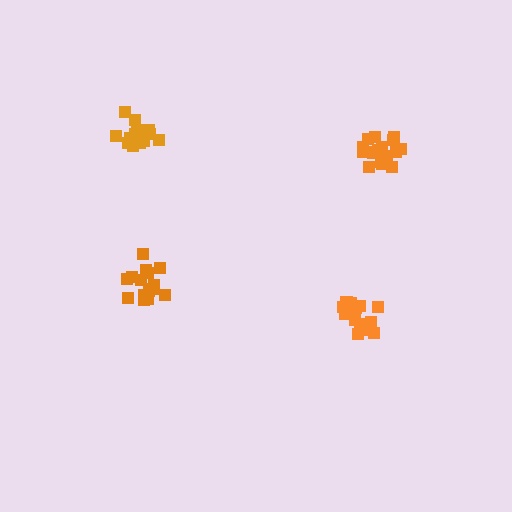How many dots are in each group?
Group 1: 15 dots, Group 2: 21 dots, Group 3: 16 dots, Group 4: 18 dots (70 total).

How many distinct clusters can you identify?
There are 4 distinct clusters.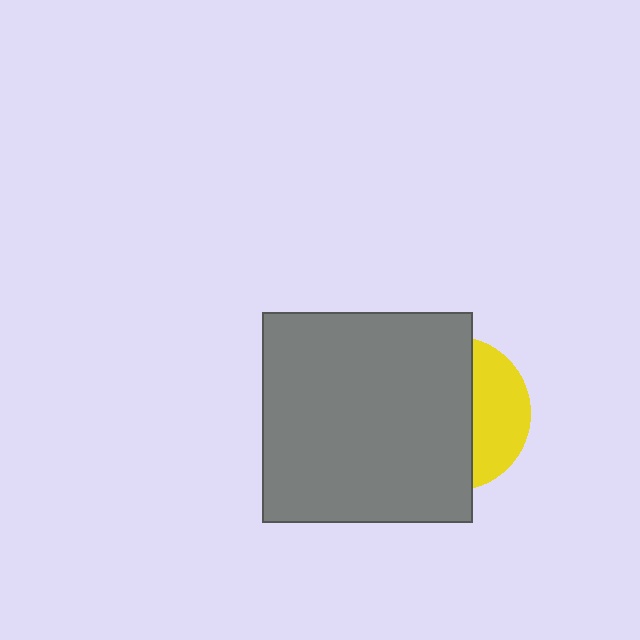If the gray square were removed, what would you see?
You would see the complete yellow circle.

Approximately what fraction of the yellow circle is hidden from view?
Roughly 66% of the yellow circle is hidden behind the gray square.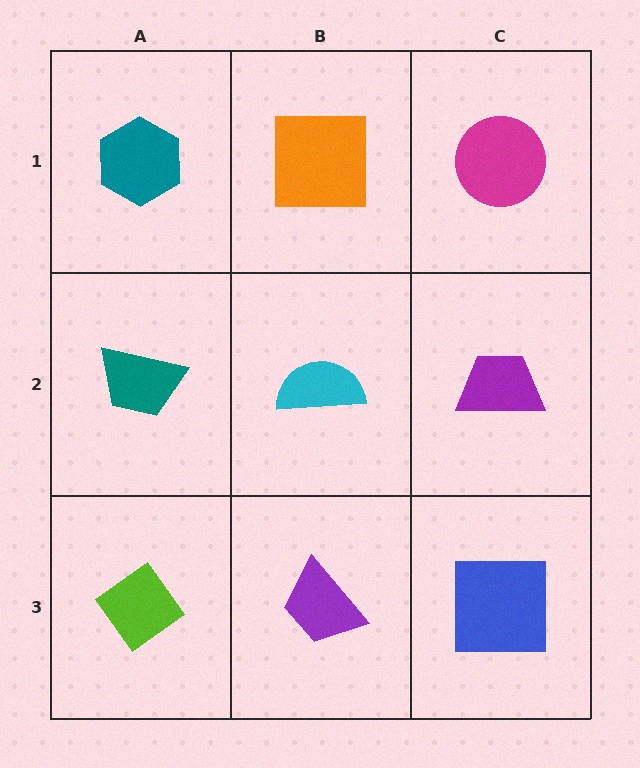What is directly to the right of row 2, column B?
A purple trapezoid.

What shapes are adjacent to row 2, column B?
An orange square (row 1, column B), a purple trapezoid (row 3, column B), a teal trapezoid (row 2, column A), a purple trapezoid (row 2, column C).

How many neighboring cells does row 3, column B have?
3.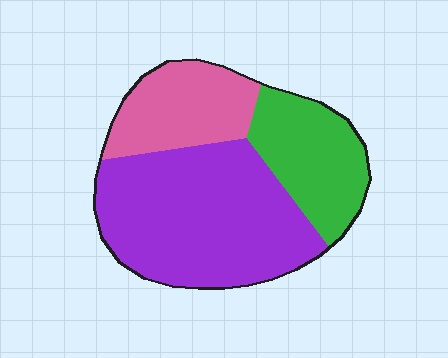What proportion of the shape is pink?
Pink takes up between a sixth and a third of the shape.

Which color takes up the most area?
Purple, at roughly 55%.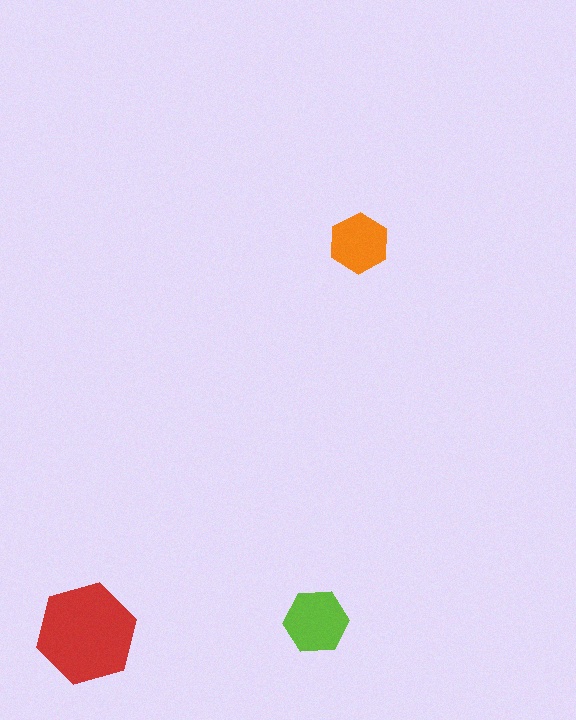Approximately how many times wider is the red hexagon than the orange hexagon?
About 1.5 times wider.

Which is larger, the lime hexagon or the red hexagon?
The red one.